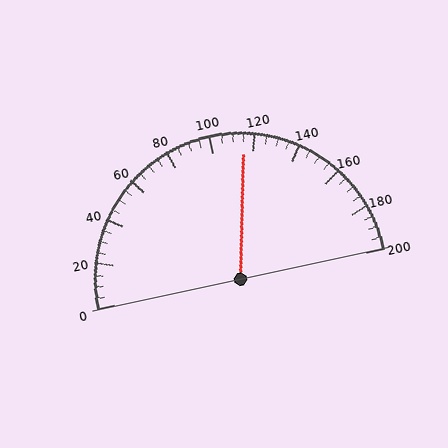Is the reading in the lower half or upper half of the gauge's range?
The reading is in the upper half of the range (0 to 200).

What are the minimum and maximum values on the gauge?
The gauge ranges from 0 to 200.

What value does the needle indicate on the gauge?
The needle indicates approximately 115.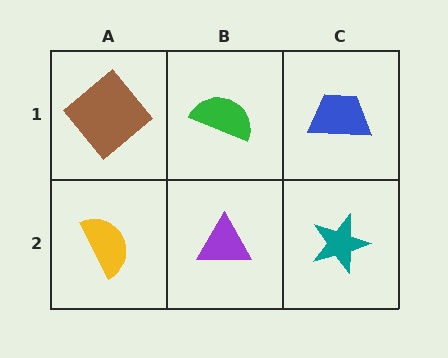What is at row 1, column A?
A brown diamond.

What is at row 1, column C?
A blue trapezoid.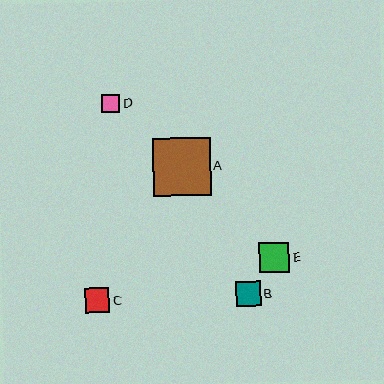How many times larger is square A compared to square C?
Square A is approximately 2.4 times the size of square C.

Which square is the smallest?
Square D is the smallest with a size of approximately 18 pixels.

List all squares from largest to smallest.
From largest to smallest: A, E, C, B, D.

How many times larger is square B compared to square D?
Square B is approximately 1.3 times the size of square D.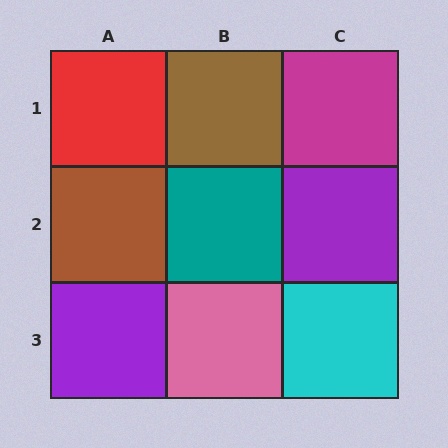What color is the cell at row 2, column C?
Purple.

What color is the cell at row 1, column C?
Magenta.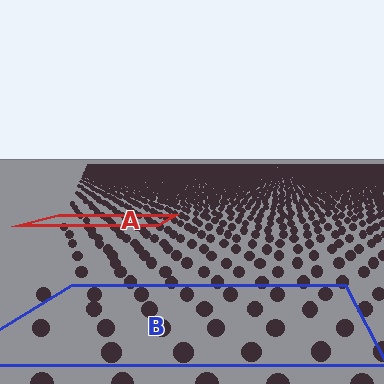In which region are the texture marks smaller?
The texture marks are smaller in region A, because it is farther away.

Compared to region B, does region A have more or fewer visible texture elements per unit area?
Region A has more texture elements per unit area — they are packed more densely because it is farther away.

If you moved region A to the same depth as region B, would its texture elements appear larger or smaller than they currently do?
They would appear larger. At a closer depth, the same texture elements are projected at a bigger on-screen size.